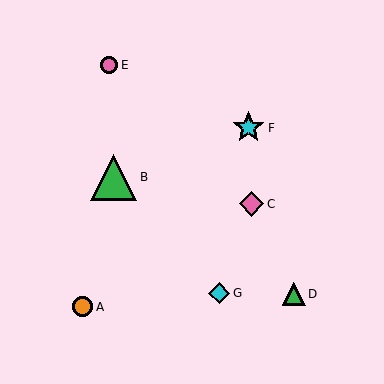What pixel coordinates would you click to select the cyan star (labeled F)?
Click at (249, 128) to select the cyan star F.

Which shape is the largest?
The green triangle (labeled B) is the largest.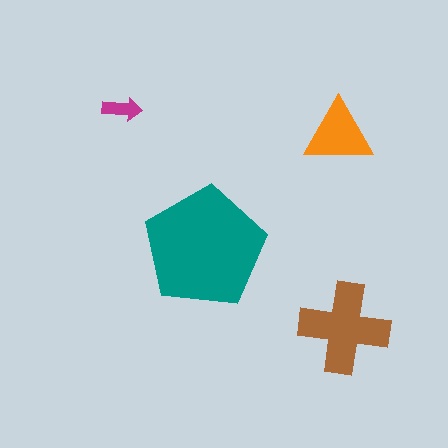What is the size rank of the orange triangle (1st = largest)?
3rd.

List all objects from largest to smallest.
The teal pentagon, the brown cross, the orange triangle, the magenta arrow.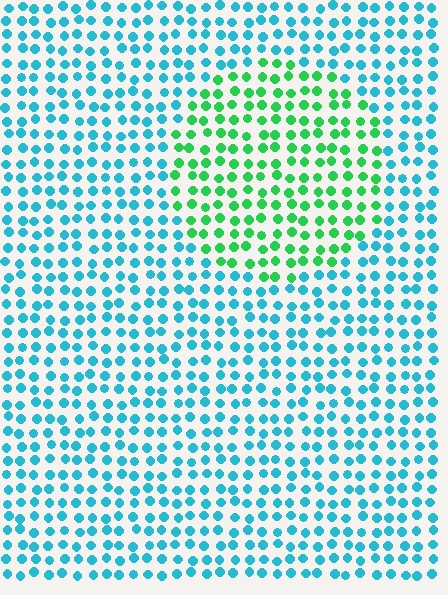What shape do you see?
I see a circle.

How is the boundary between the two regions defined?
The boundary is defined purely by a slight shift in hue (about 53 degrees). Spacing, size, and orientation are identical on both sides.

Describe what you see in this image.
The image is filled with small cyan elements in a uniform arrangement. A circle-shaped region is visible where the elements are tinted to a slightly different hue, forming a subtle color boundary.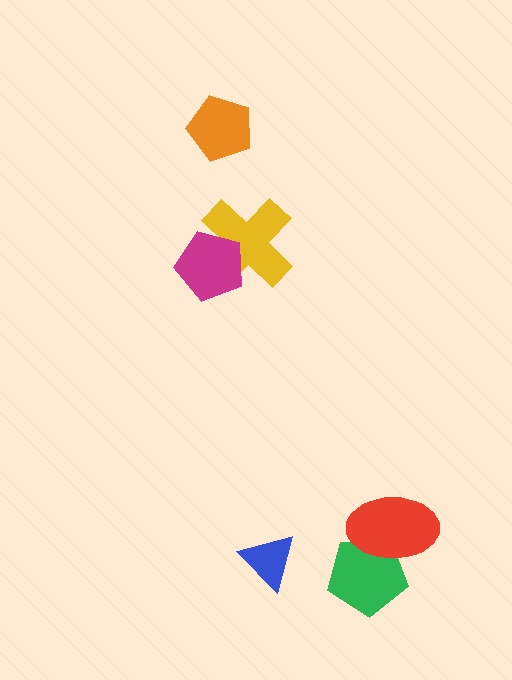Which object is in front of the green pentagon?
The red ellipse is in front of the green pentagon.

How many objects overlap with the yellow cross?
1 object overlaps with the yellow cross.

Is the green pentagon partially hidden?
Yes, it is partially covered by another shape.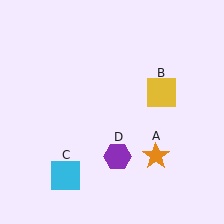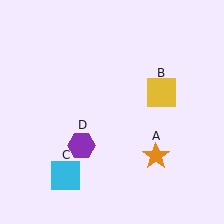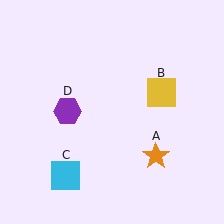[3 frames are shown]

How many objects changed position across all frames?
1 object changed position: purple hexagon (object D).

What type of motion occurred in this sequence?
The purple hexagon (object D) rotated clockwise around the center of the scene.